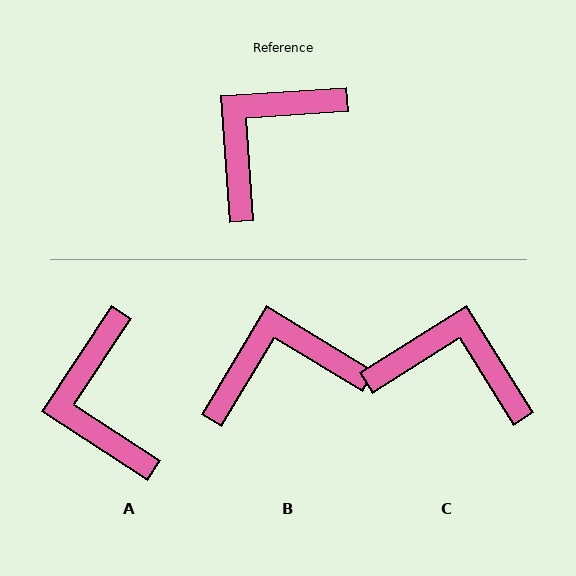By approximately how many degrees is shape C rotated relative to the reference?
Approximately 62 degrees clockwise.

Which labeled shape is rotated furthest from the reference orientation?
C, about 62 degrees away.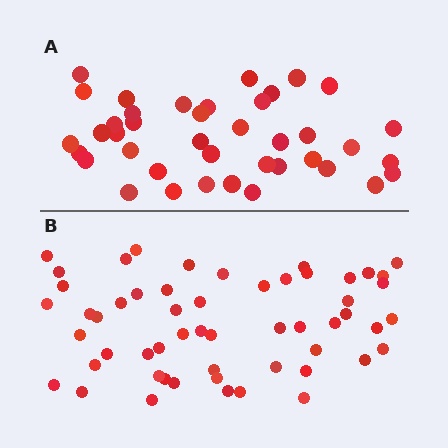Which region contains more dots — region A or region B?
Region B (the bottom region) has more dots.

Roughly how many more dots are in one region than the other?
Region B has approximately 15 more dots than region A.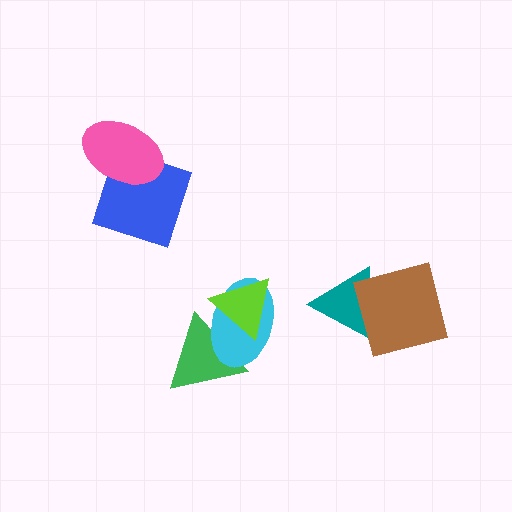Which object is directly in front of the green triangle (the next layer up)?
The cyan ellipse is directly in front of the green triangle.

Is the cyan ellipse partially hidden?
Yes, it is partially covered by another shape.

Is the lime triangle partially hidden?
No, no other shape covers it.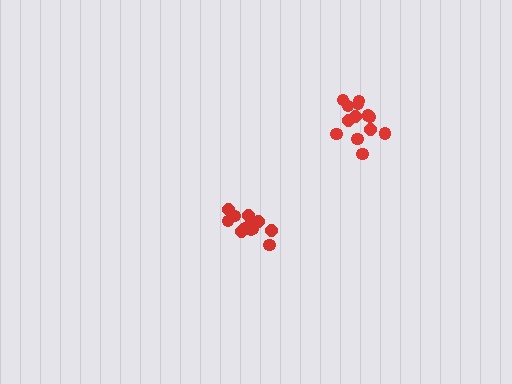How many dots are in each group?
Group 1: 12 dots, Group 2: 13 dots (25 total).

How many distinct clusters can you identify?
There are 2 distinct clusters.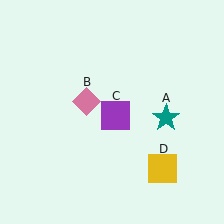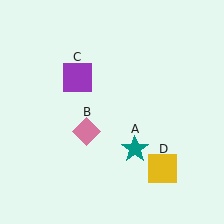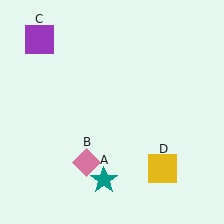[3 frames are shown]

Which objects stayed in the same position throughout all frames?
Yellow square (object D) remained stationary.